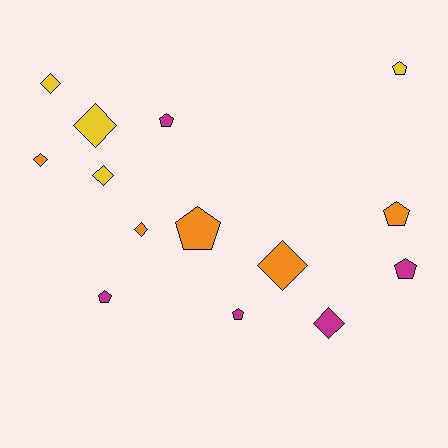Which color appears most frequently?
Orange, with 5 objects.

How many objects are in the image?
There are 14 objects.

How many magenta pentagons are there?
There are 4 magenta pentagons.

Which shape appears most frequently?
Diamond, with 7 objects.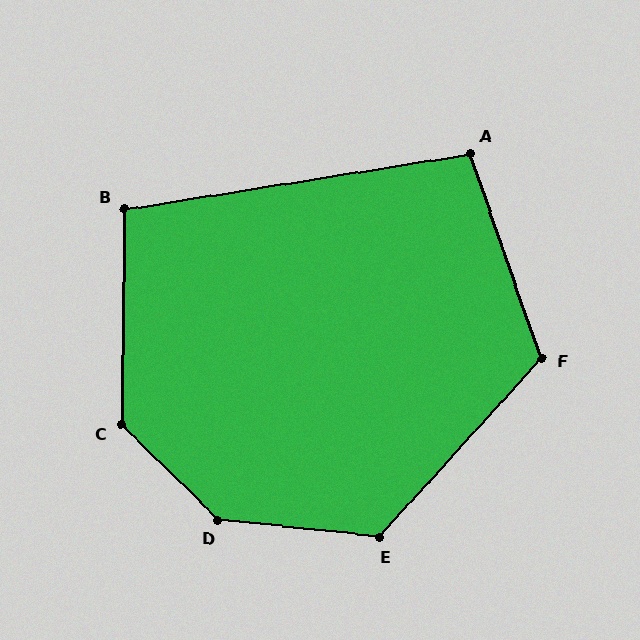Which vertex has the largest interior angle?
D, at approximately 141 degrees.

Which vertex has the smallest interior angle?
A, at approximately 100 degrees.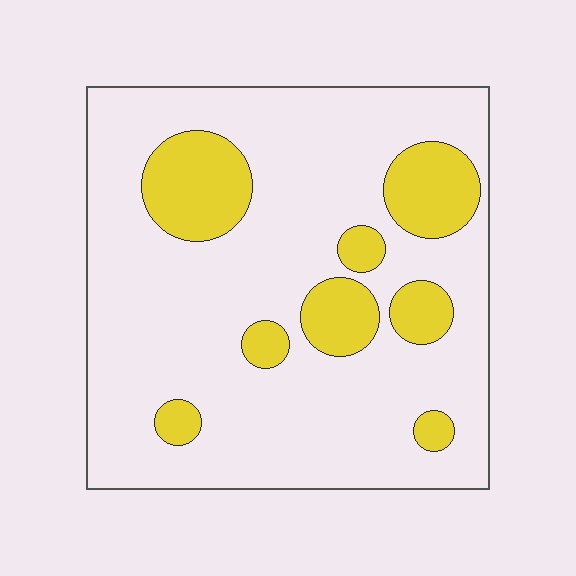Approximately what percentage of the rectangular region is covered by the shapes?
Approximately 20%.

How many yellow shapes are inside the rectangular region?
8.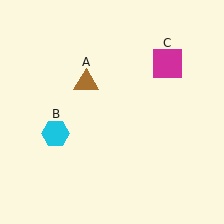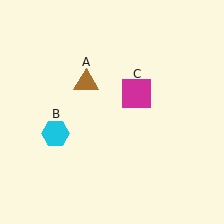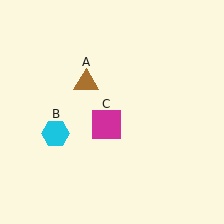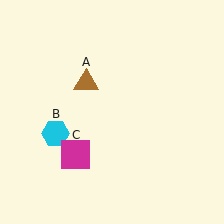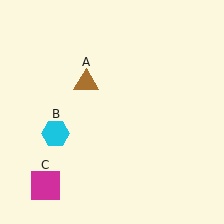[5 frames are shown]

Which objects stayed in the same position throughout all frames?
Brown triangle (object A) and cyan hexagon (object B) remained stationary.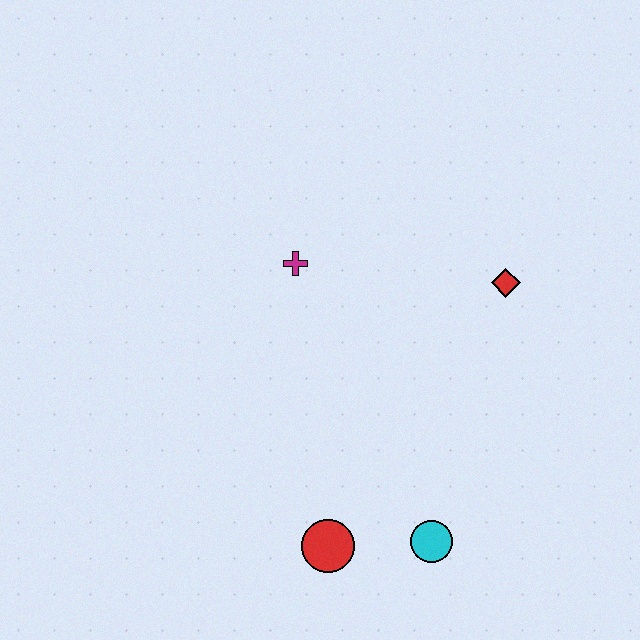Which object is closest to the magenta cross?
The red diamond is closest to the magenta cross.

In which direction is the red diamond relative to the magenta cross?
The red diamond is to the right of the magenta cross.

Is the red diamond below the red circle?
No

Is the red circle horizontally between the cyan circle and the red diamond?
No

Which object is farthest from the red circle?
The red diamond is farthest from the red circle.